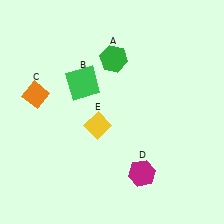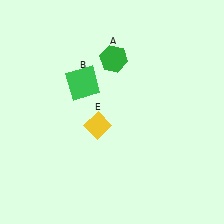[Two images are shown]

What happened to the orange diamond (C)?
The orange diamond (C) was removed in Image 2. It was in the top-left area of Image 1.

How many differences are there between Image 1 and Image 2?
There are 2 differences between the two images.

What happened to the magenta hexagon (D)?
The magenta hexagon (D) was removed in Image 2. It was in the bottom-right area of Image 1.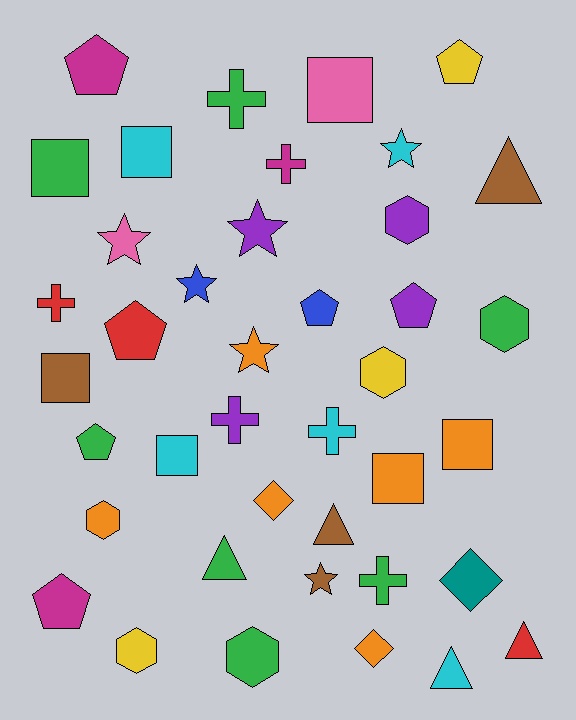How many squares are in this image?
There are 7 squares.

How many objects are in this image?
There are 40 objects.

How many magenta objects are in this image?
There are 3 magenta objects.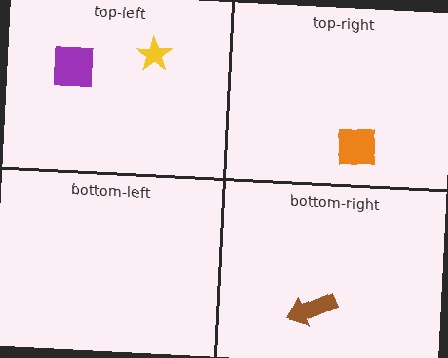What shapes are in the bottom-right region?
The brown arrow.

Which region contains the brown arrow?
The bottom-right region.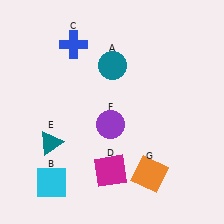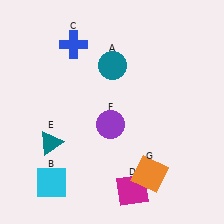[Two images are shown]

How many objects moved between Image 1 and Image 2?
1 object moved between the two images.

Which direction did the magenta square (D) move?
The magenta square (D) moved right.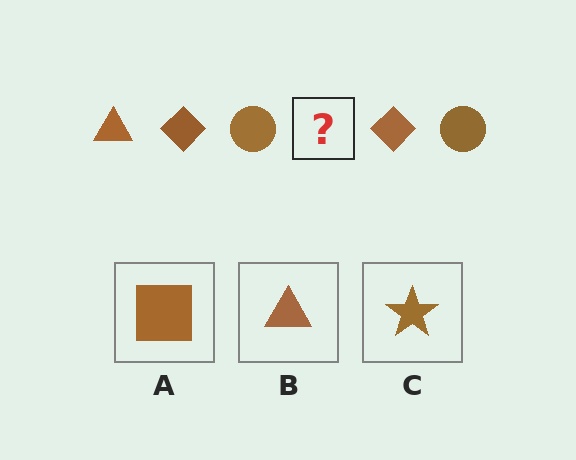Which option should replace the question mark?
Option B.